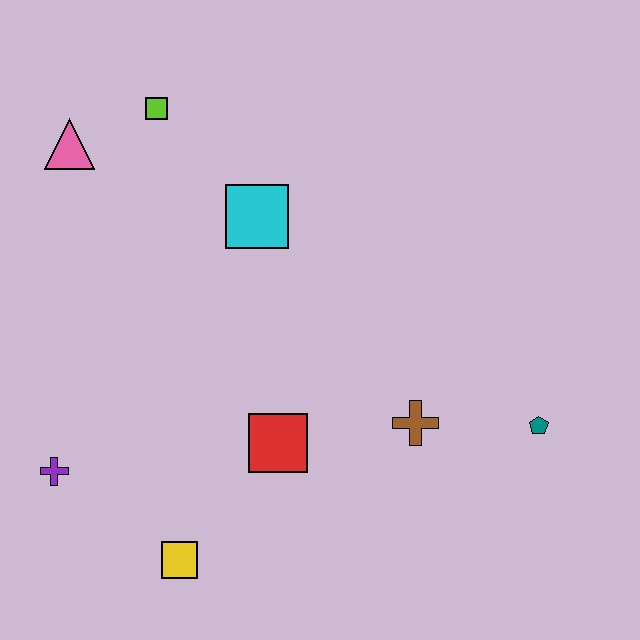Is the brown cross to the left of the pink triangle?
No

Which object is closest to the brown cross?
The teal pentagon is closest to the brown cross.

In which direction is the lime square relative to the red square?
The lime square is above the red square.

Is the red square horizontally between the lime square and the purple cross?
No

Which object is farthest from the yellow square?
The lime square is farthest from the yellow square.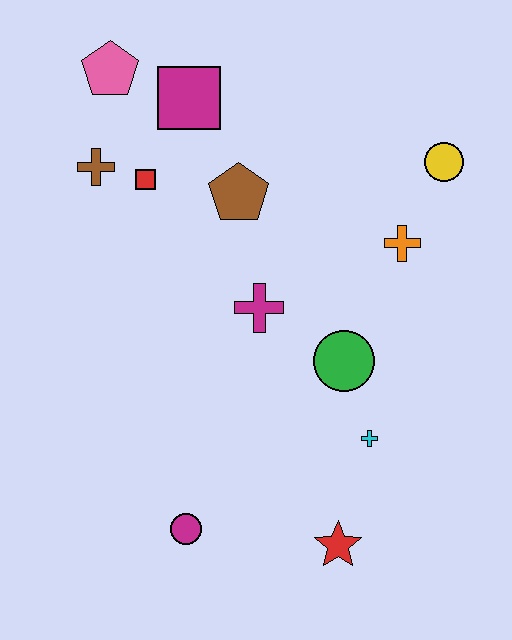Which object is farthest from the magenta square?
The red star is farthest from the magenta square.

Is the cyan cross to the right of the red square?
Yes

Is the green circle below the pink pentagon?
Yes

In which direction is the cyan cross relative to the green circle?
The cyan cross is below the green circle.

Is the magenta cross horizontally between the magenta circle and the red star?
Yes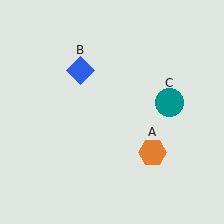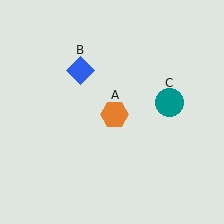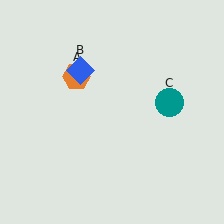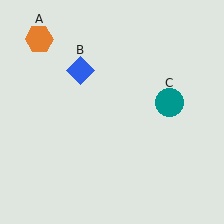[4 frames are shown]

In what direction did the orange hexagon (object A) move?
The orange hexagon (object A) moved up and to the left.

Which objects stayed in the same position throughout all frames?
Blue diamond (object B) and teal circle (object C) remained stationary.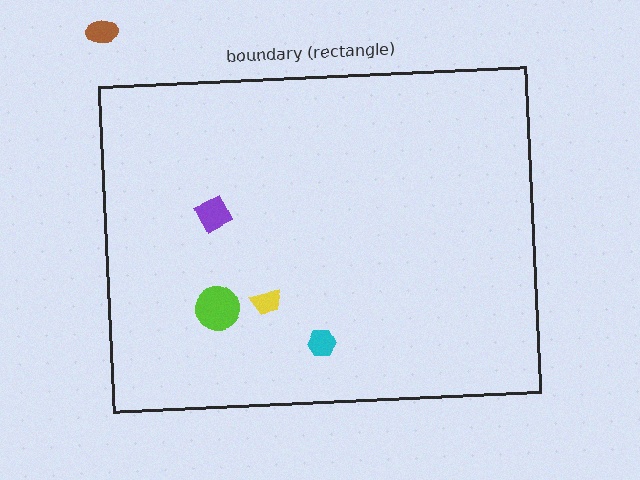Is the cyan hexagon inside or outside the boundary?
Inside.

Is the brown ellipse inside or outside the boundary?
Outside.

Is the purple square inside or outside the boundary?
Inside.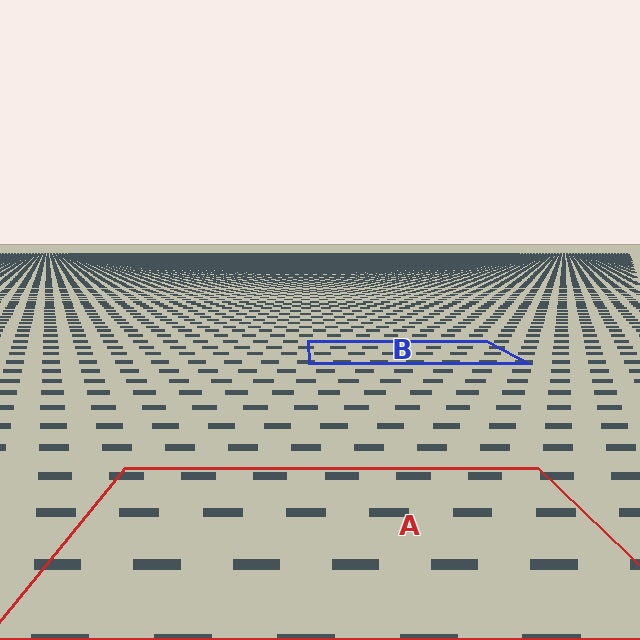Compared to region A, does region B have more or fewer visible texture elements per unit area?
Region B has more texture elements per unit area — they are packed more densely because it is farther away.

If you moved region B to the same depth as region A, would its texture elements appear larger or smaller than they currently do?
They would appear larger. At a closer depth, the same texture elements are projected at a bigger on-screen size.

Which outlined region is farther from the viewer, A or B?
Region B is farther from the viewer — the texture elements inside it appear smaller and more densely packed.